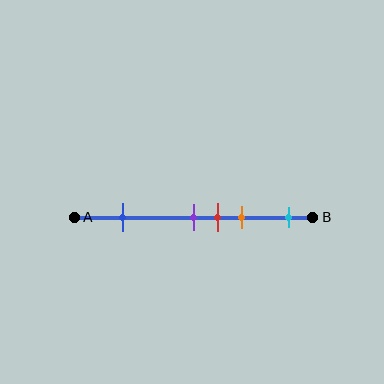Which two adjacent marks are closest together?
The purple and red marks are the closest adjacent pair.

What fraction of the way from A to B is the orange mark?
The orange mark is approximately 70% (0.7) of the way from A to B.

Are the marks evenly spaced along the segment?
No, the marks are not evenly spaced.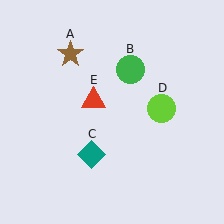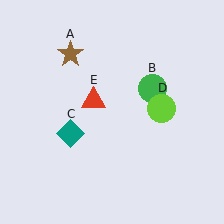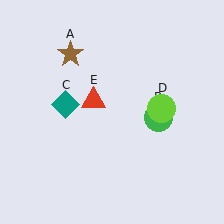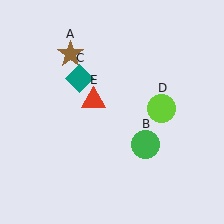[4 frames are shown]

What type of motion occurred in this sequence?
The green circle (object B), teal diamond (object C) rotated clockwise around the center of the scene.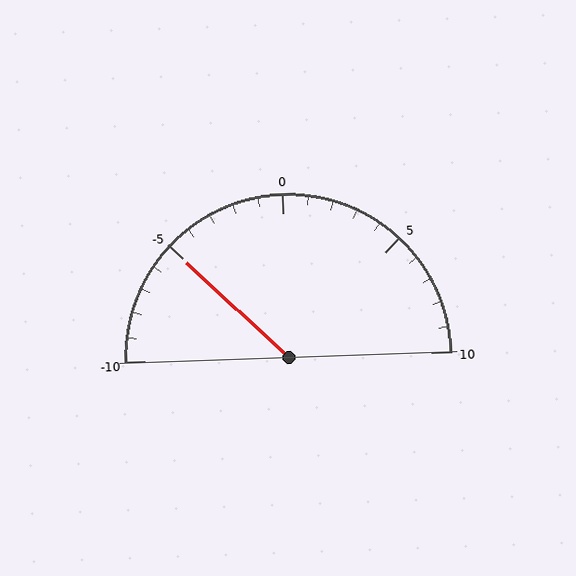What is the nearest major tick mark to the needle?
The nearest major tick mark is -5.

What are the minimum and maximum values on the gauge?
The gauge ranges from -10 to 10.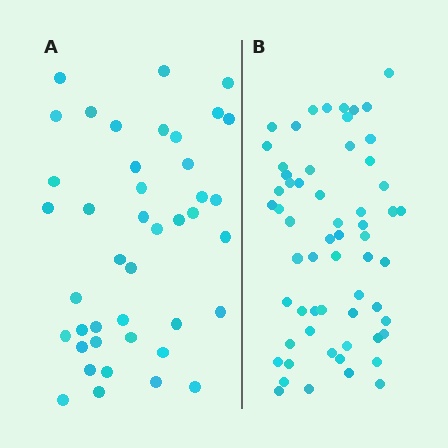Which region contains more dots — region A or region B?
Region B (the right region) has more dots.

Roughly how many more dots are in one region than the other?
Region B has approximately 20 more dots than region A.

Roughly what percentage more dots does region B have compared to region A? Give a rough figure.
About 45% more.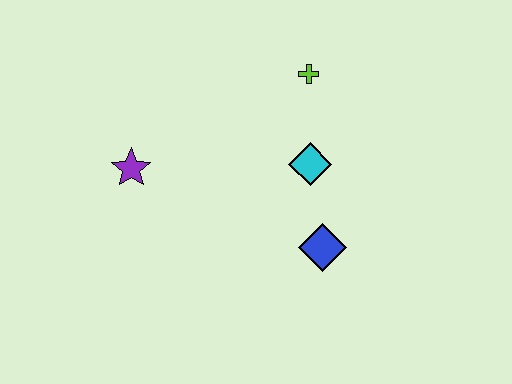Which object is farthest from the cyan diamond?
The purple star is farthest from the cyan diamond.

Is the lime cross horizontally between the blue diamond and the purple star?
Yes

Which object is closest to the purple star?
The cyan diamond is closest to the purple star.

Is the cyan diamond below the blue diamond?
No